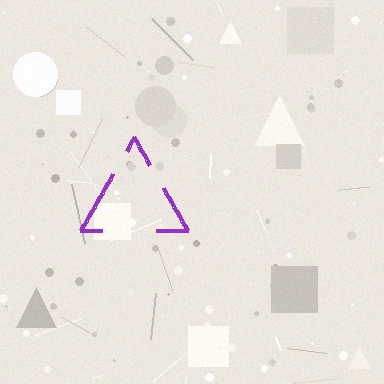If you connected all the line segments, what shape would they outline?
They would outline a triangle.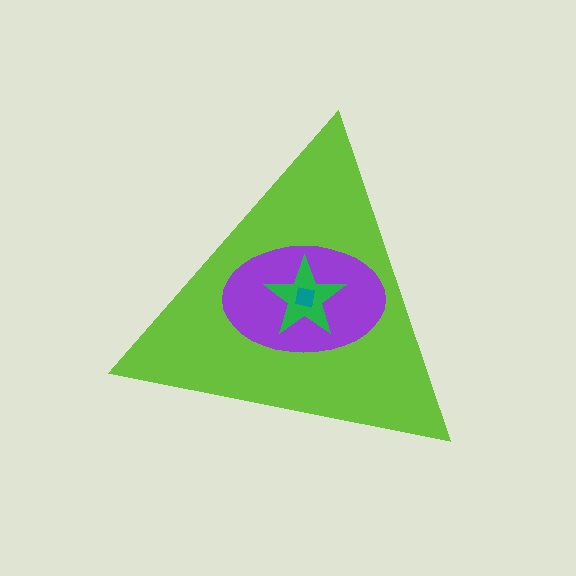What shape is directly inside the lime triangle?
The purple ellipse.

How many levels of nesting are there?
4.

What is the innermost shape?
The teal square.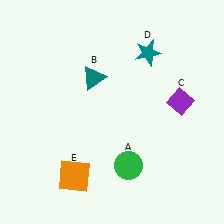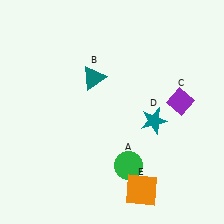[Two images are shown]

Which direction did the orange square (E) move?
The orange square (E) moved right.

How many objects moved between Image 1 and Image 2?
2 objects moved between the two images.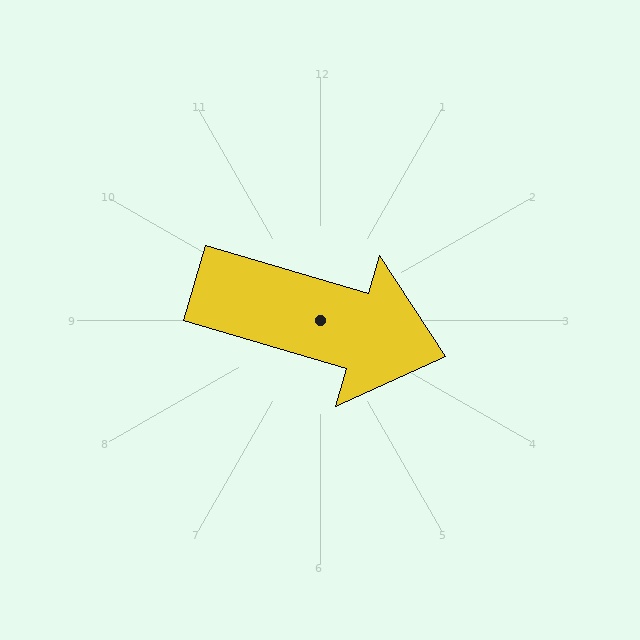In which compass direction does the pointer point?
East.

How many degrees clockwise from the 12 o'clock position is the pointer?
Approximately 106 degrees.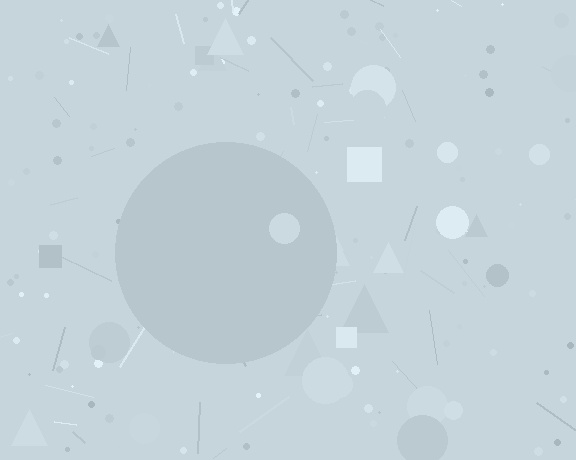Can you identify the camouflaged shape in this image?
The camouflaged shape is a circle.